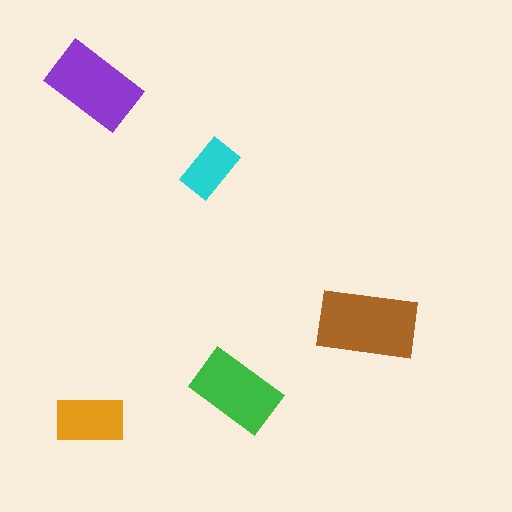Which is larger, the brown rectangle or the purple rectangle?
The brown one.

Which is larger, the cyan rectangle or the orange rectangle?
The orange one.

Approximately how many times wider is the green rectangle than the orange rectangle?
About 1.5 times wider.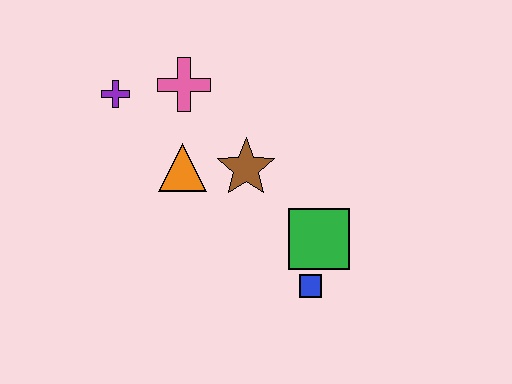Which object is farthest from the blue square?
The purple cross is farthest from the blue square.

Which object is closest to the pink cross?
The purple cross is closest to the pink cross.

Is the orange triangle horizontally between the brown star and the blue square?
No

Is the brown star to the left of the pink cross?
No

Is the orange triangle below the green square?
No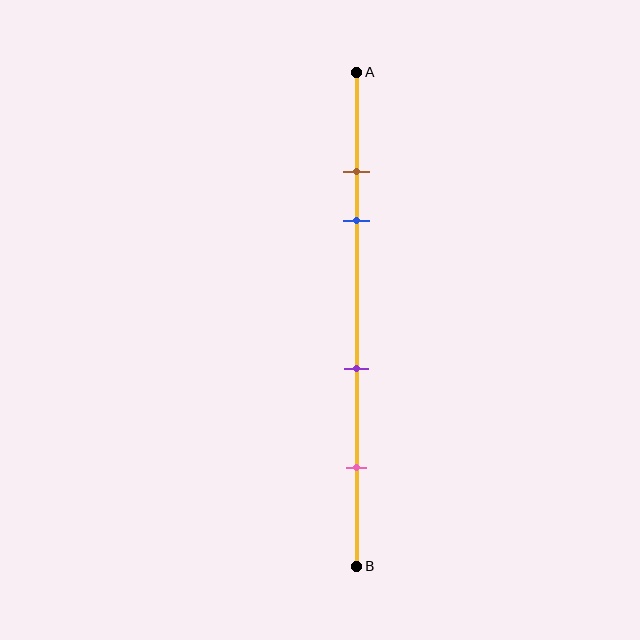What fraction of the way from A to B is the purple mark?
The purple mark is approximately 60% (0.6) of the way from A to B.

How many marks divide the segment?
There are 4 marks dividing the segment.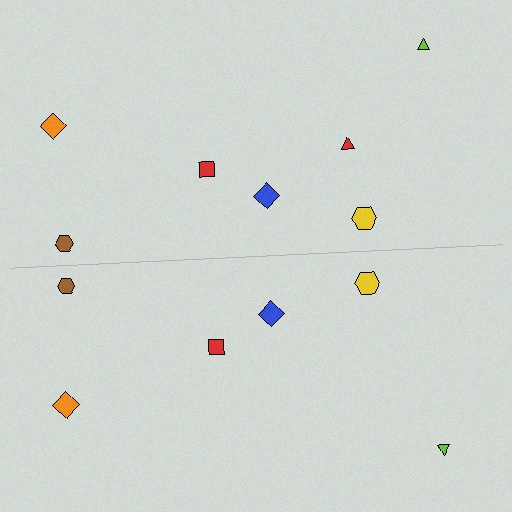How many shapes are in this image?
There are 13 shapes in this image.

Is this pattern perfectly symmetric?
No, the pattern is not perfectly symmetric. A red triangle is missing from the bottom side.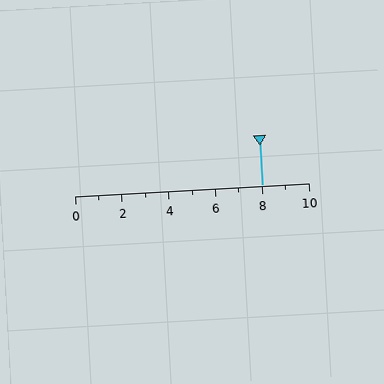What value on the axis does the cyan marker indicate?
The marker indicates approximately 8.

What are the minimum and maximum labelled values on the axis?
The axis runs from 0 to 10.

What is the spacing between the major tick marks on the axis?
The major ticks are spaced 2 apart.